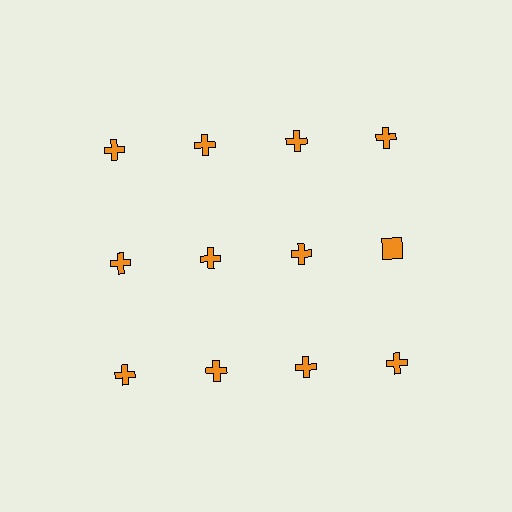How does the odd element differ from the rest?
It has a different shape: square instead of cross.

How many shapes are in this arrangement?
There are 12 shapes arranged in a grid pattern.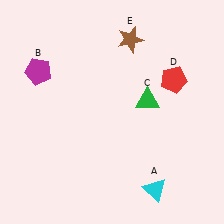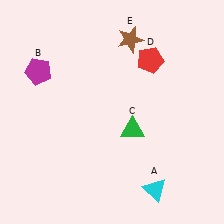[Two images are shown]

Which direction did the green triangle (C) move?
The green triangle (C) moved down.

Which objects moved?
The objects that moved are: the green triangle (C), the red pentagon (D).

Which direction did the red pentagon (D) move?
The red pentagon (D) moved left.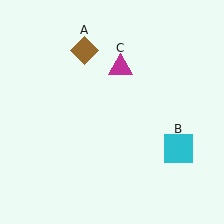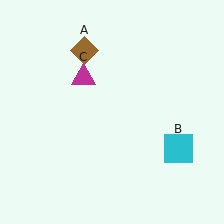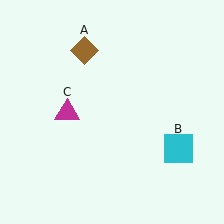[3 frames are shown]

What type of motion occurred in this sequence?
The magenta triangle (object C) rotated counterclockwise around the center of the scene.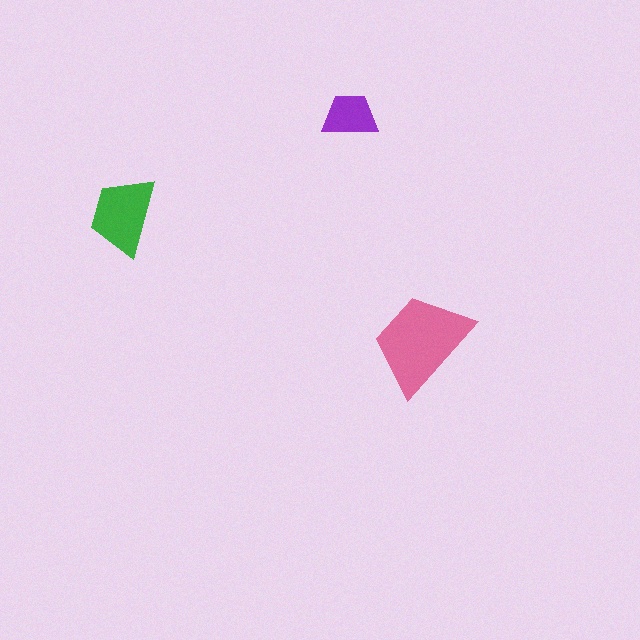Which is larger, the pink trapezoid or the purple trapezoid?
The pink one.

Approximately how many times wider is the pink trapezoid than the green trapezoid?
About 1.5 times wider.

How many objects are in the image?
There are 3 objects in the image.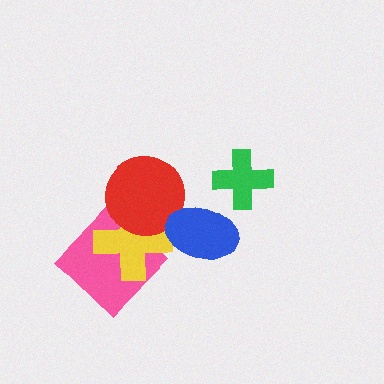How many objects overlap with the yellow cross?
2 objects overlap with the yellow cross.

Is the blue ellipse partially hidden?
No, no other shape covers it.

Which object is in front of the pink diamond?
The yellow cross is in front of the pink diamond.